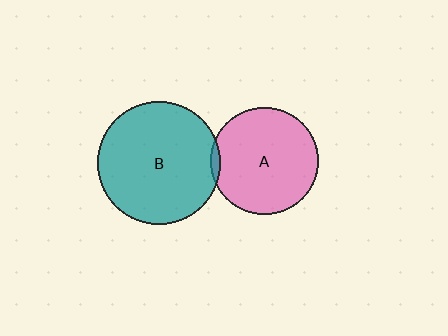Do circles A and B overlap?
Yes.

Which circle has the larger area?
Circle B (teal).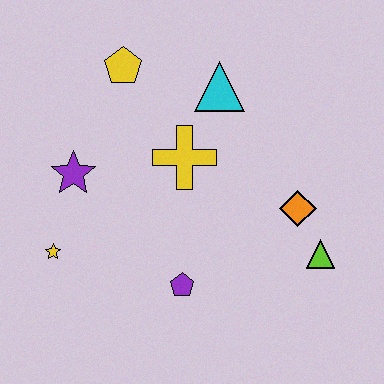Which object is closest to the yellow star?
The purple star is closest to the yellow star.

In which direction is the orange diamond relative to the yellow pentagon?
The orange diamond is to the right of the yellow pentagon.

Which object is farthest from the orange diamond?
The yellow star is farthest from the orange diamond.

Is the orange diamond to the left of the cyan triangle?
No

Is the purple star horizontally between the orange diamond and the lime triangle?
No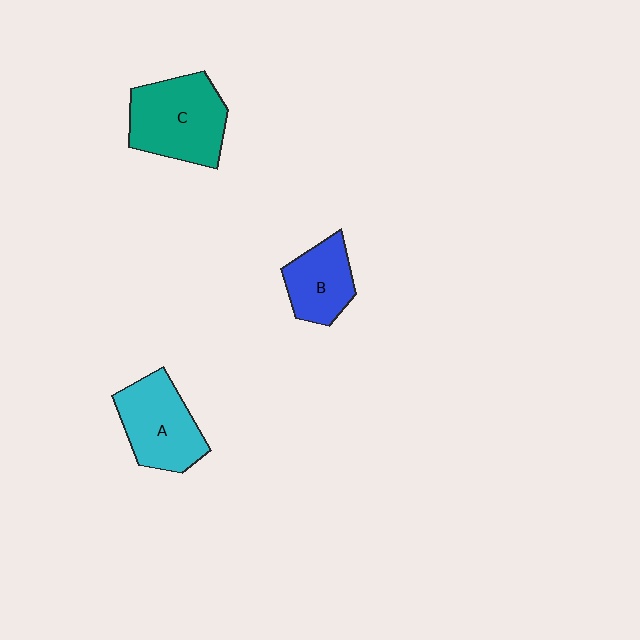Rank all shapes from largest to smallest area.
From largest to smallest: C (teal), A (cyan), B (blue).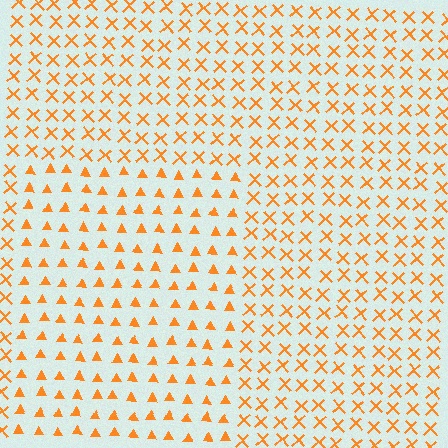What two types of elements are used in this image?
The image uses triangles inside the rectangle region and X marks outside it.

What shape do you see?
I see a rectangle.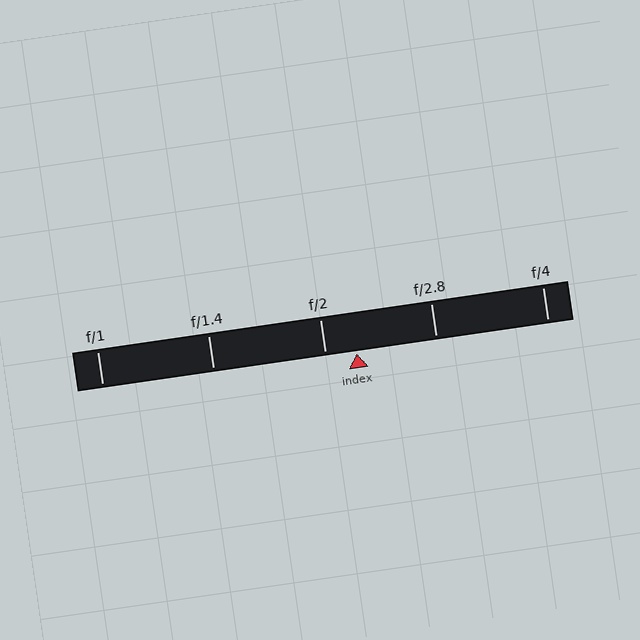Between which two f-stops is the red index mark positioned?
The index mark is between f/2 and f/2.8.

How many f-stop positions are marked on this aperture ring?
There are 5 f-stop positions marked.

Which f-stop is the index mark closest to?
The index mark is closest to f/2.